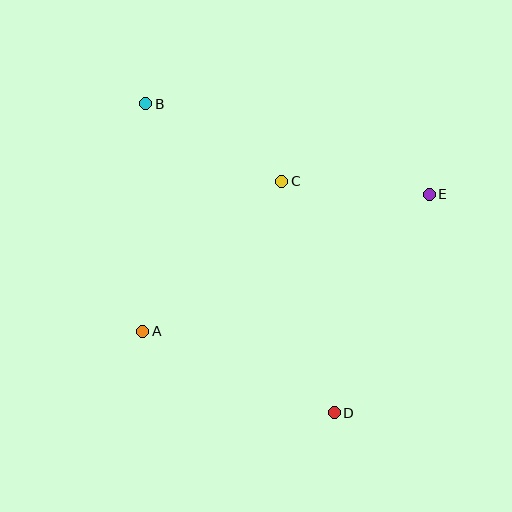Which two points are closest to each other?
Points C and E are closest to each other.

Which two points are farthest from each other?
Points B and D are farthest from each other.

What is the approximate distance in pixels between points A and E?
The distance between A and E is approximately 317 pixels.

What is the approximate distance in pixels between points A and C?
The distance between A and C is approximately 205 pixels.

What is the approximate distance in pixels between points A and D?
The distance between A and D is approximately 208 pixels.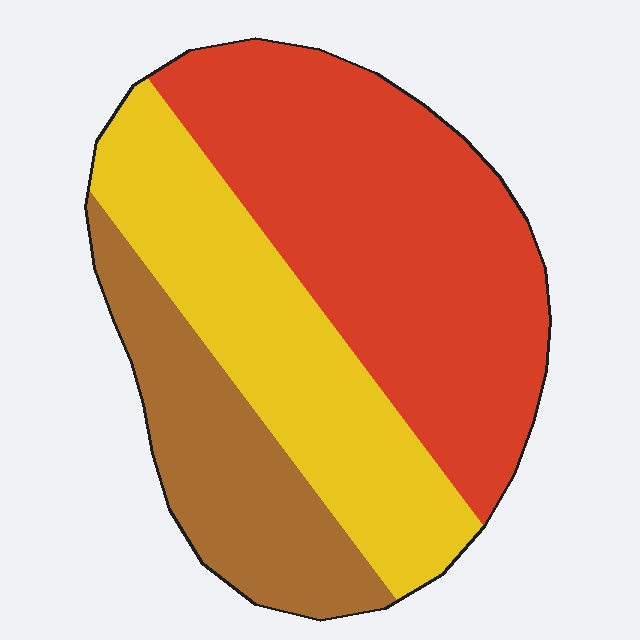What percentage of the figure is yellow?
Yellow takes up about one third (1/3) of the figure.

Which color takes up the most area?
Red, at roughly 45%.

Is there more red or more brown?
Red.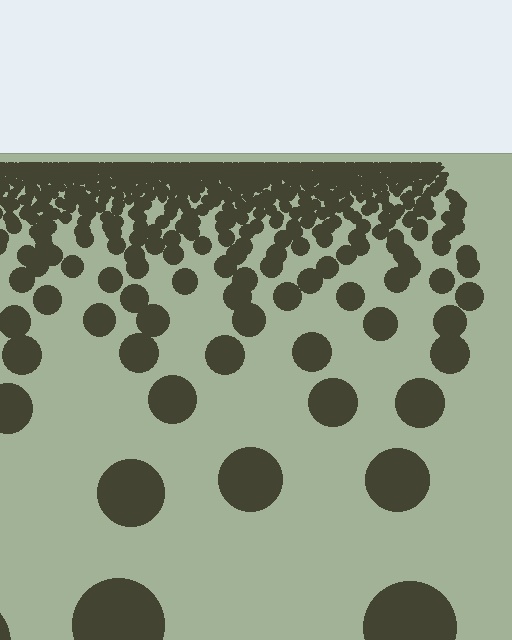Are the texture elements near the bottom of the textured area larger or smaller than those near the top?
Larger. Near the bottom, elements are closer to the viewer and appear at a bigger on-screen size.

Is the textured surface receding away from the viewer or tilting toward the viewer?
The surface is receding away from the viewer. Texture elements get smaller and denser toward the top.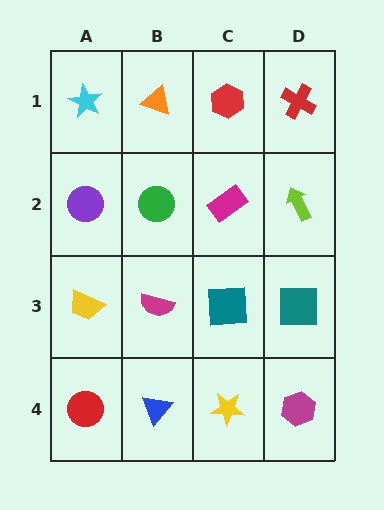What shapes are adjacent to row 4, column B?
A magenta semicircle (row 3, column B), a red circle (row 4, column A), a yellow star (row 4, column C).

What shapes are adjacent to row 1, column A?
A purple circle (row 2, column A), an orange triangle (row 1, column B).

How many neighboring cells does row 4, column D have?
2.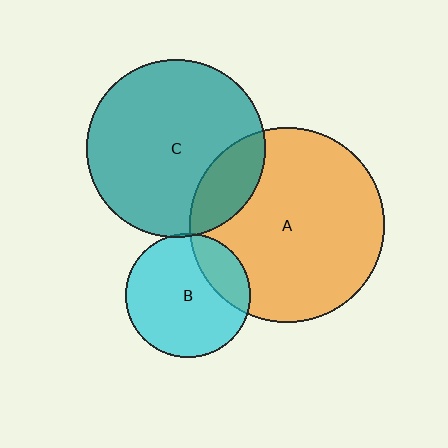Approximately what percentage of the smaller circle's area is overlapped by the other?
Approximately 20%.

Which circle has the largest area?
Circle A (orange).